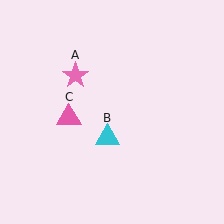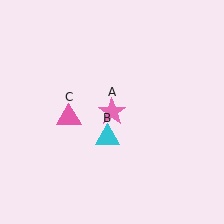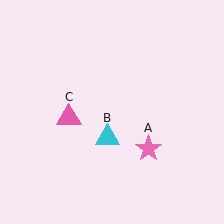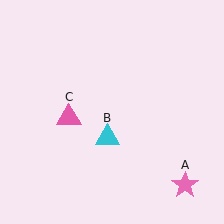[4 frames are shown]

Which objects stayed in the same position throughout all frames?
Cyan triangle (object B) and pink triangle (object C) remained stationary.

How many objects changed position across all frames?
1 object changed position: pink star (object A).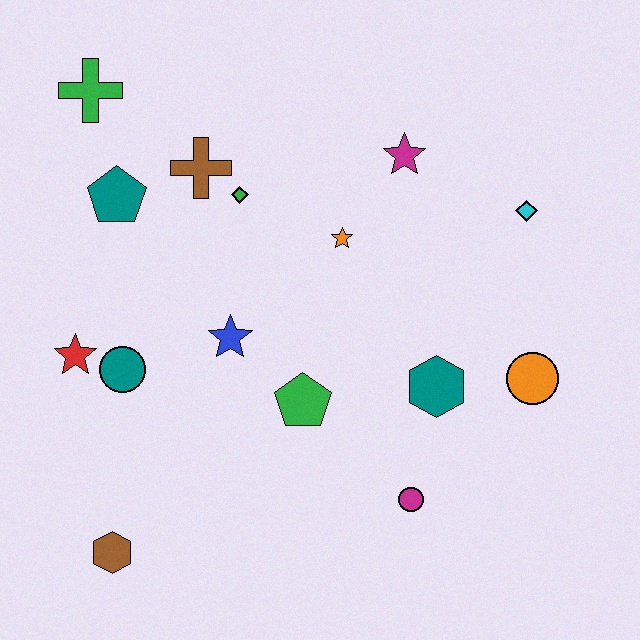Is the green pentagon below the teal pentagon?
Yes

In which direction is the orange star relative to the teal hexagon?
The orange star is above the teal hexagon.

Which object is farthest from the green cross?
The orange circle is farthest from the green cross.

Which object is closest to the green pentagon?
The blue star is closest to the green pentagon.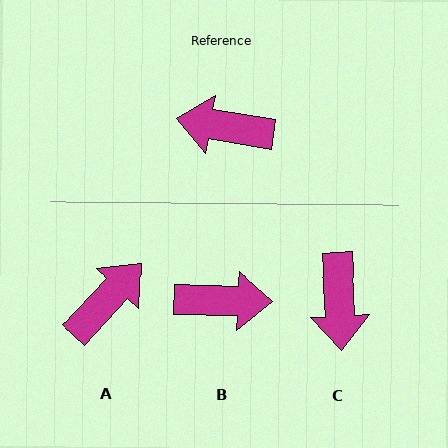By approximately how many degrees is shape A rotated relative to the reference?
Approximately 123 degrees clockwise.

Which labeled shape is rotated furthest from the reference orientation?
B, about 172 degrees away.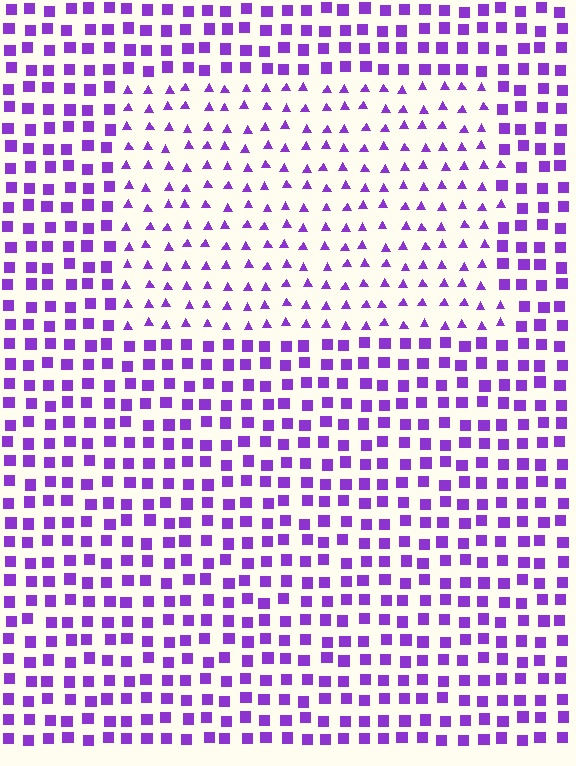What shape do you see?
I see a rectangle.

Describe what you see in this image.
The image is filled with small purple elements arranged in a uniform grid. A rectangle-shaped region contains triangles, while the surrounding area contains squares. The boundary is defined purely by the change in element shape.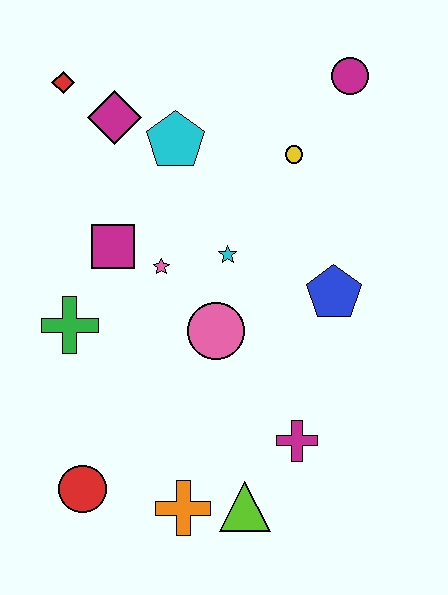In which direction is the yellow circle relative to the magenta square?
The yellow circle is to the right of the magenta square.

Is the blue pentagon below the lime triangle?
No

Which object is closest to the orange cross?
The lime triangle is closest to the orange cross.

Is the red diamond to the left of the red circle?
Yes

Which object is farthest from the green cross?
The magenta circle is farthest from the green cross.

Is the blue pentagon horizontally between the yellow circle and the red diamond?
No